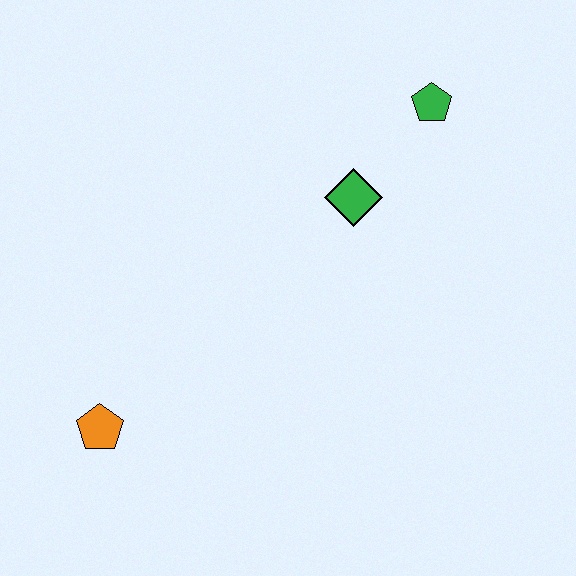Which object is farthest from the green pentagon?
The orange pentagon is farthest from the green pentagon.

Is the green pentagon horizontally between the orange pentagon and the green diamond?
No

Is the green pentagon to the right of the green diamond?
Yes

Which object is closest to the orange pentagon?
The green diamond is closest to the orange pentagon.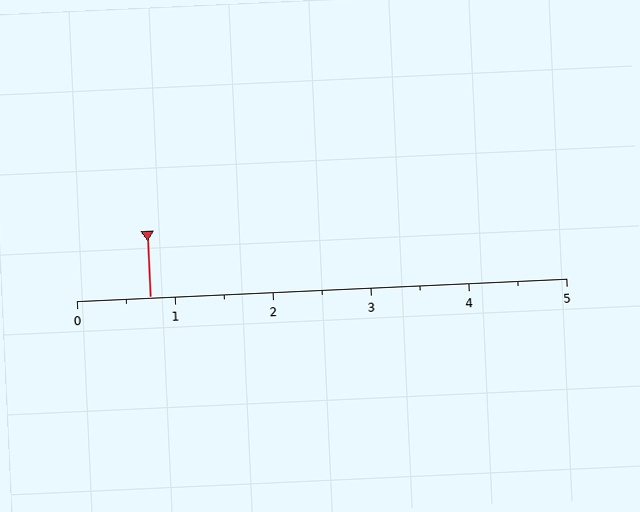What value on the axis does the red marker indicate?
The marker indicates approximately 0.8.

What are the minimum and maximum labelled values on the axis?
The axis runs from 0 to 5.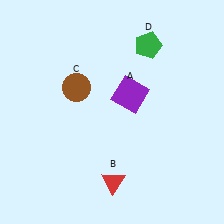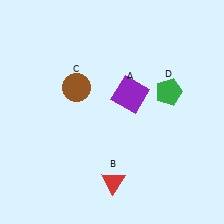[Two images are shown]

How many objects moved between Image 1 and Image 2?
1 object moved between the two images.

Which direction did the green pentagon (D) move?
The green pentagon (D) moved down.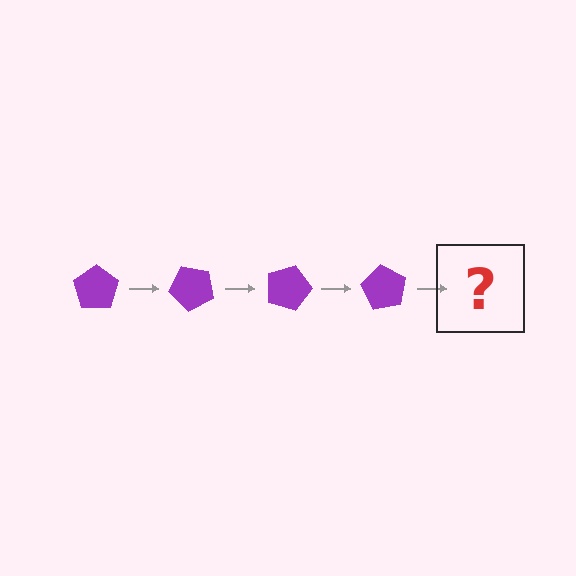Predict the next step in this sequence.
The next step is a purple pentagon rotated 180 degrees.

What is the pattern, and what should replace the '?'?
The pattern is that the pentagon rotates 45 degrees each step. The '?' should be a purple pentagon rotated 180 degrees.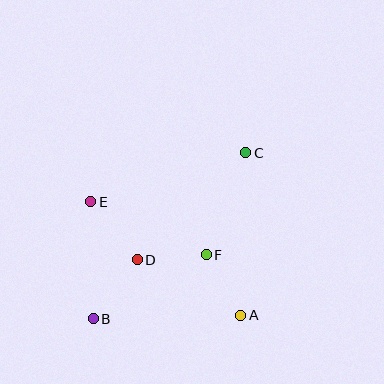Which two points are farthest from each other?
Points B and C are farthest from each other.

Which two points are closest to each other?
Points A and F are closest to each other.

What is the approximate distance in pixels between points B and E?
The distance between B and E is approximately 117 pixels.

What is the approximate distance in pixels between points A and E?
The distance between A and E is approximately 188 pixels.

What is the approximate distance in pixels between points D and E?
The distance between D and E is approximately 74 pixels.